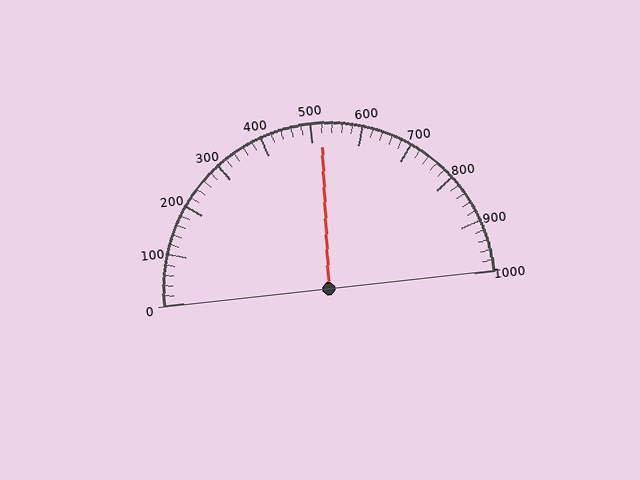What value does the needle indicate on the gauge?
The needle indicates approximately 520.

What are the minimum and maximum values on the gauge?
The gauge ranges from 0 to 1000.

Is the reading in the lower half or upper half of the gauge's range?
The reading is in the upper half of the range (0 to 1000).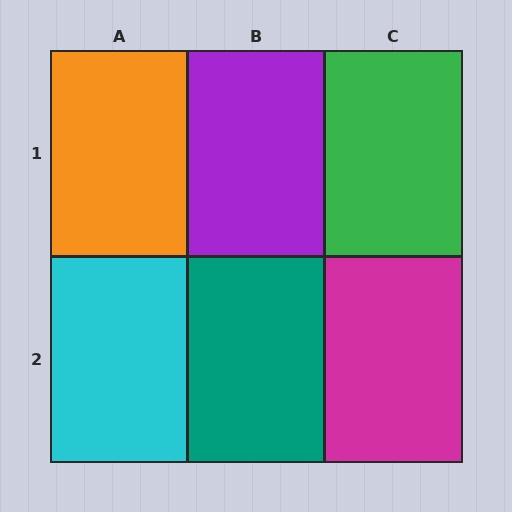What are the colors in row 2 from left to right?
Cyan, teal, magenta.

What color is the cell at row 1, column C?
Green.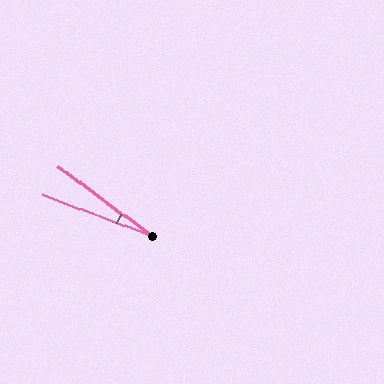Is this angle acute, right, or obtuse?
It is acute.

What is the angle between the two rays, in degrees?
Approximately 16 degrees.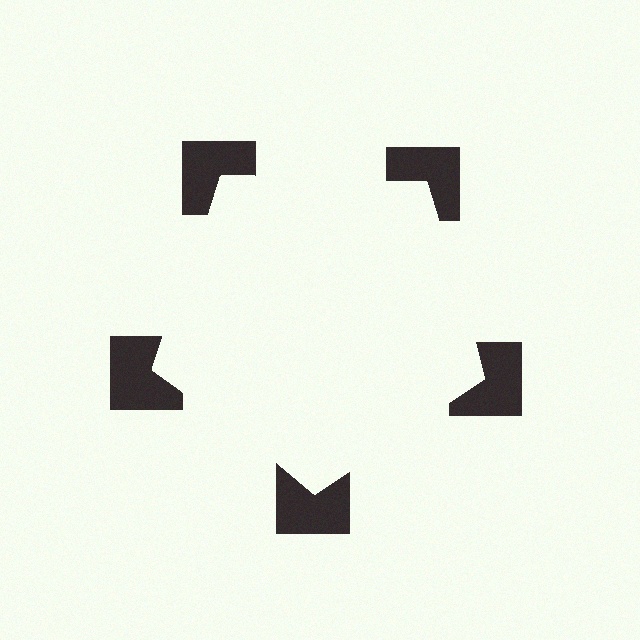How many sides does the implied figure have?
5 sides.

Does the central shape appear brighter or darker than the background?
It typically appears slightly brighter than the background, even though no actual brightness change is drawn.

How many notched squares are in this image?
There are 5 — one at each vertex of the illusory pentagon.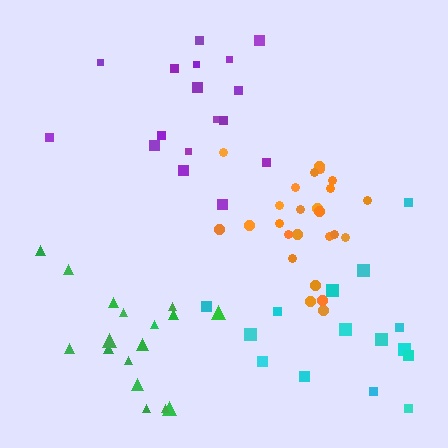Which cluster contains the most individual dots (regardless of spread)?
Orange (25).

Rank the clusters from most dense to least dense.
orange, green, purple, cyan.